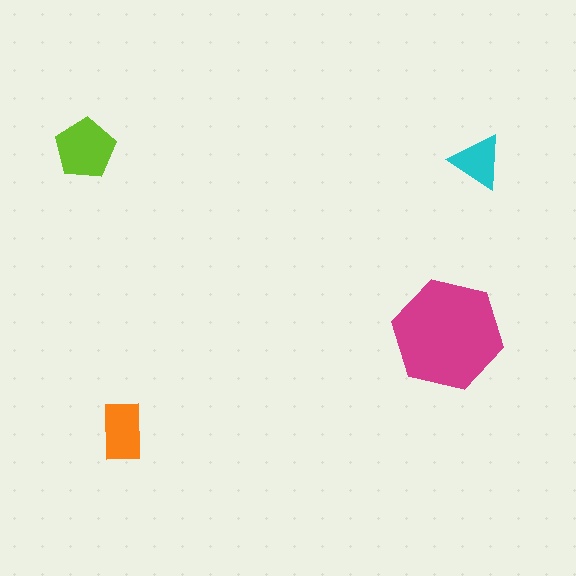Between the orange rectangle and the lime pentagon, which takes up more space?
The lime pentagon.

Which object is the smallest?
The cyan triangle.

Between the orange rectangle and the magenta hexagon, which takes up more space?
The magenta hexagon.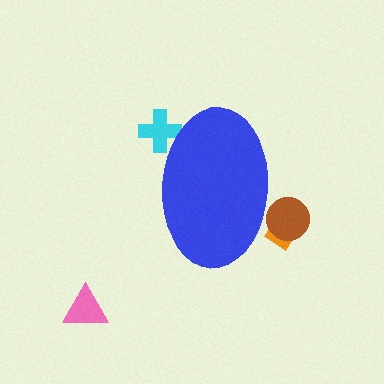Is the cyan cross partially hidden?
Yes, the cyan cross is partially hidden behind the blue ellipse.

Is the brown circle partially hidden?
Yes, the brown circle is partially hidden behind the blue ellipse.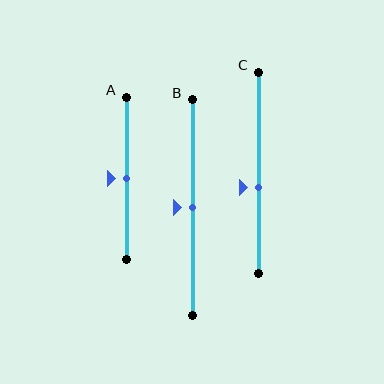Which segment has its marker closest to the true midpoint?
Segment A has its marker closest to the true midpoint.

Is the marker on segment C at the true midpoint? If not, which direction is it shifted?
No, the marker on segment C is shifted downward by about 7% of the segment length.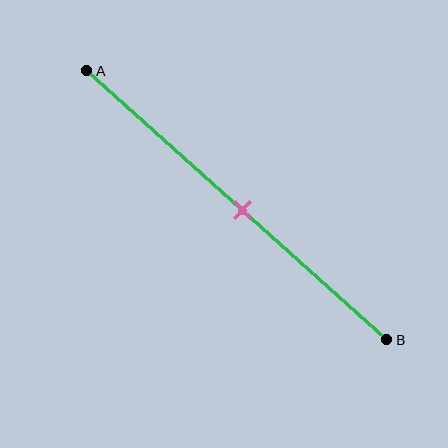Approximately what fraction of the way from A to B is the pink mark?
The pink mark is approximately 50% of the way from A to B.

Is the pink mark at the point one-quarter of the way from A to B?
No, the mark is at about 50% from A, not at the 25% one-quarter point.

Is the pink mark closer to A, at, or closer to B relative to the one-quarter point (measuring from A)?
The pink mark is closer to point B than the one-quarter point of segment AB.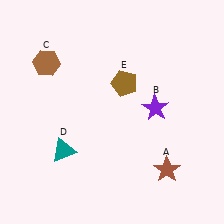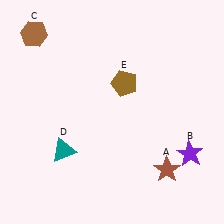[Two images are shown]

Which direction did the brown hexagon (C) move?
The brown hexagon (C) moved up.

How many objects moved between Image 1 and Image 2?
2 objects moved between the two images.